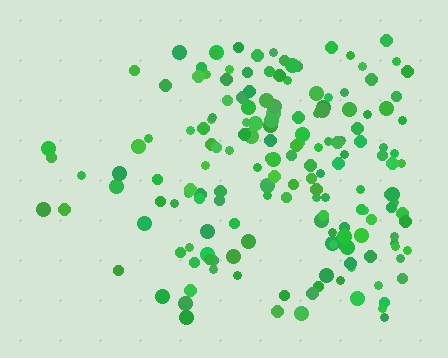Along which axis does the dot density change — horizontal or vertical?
Horizontal.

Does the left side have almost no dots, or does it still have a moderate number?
Still a moderate number, just noticeably fewer than the right.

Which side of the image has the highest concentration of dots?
The right.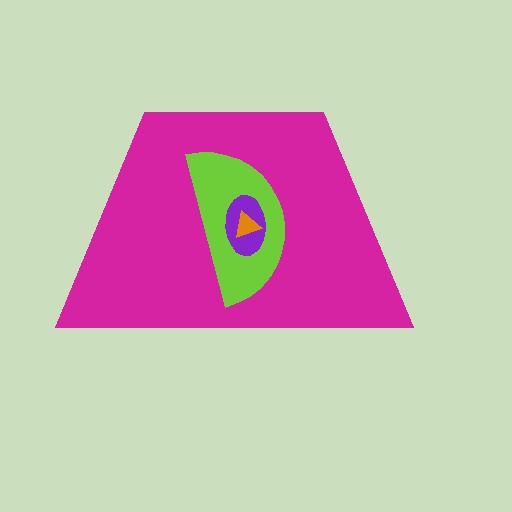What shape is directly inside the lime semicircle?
The purple ellipse.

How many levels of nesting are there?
4.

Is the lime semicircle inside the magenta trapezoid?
Yes.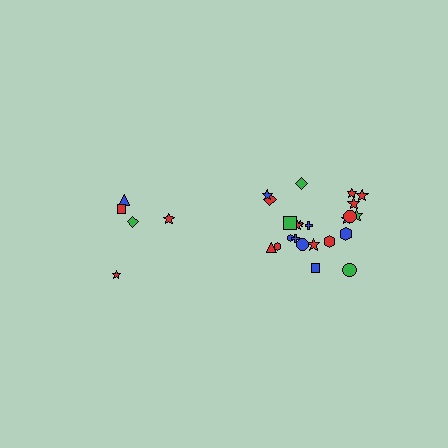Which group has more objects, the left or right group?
The right group.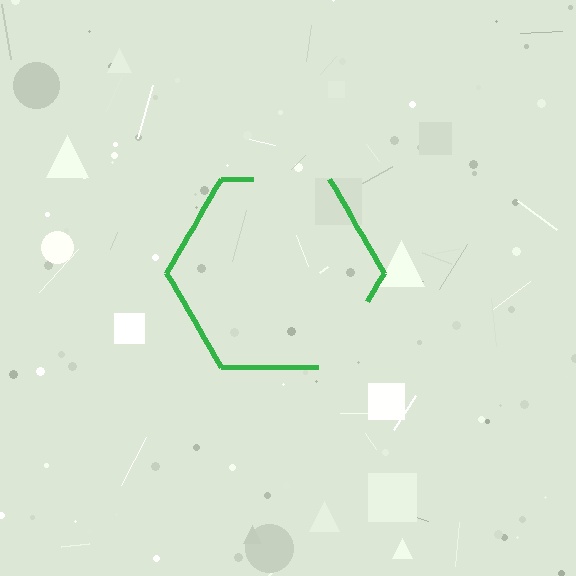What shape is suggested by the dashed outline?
The dashed outline suggests a hexagon.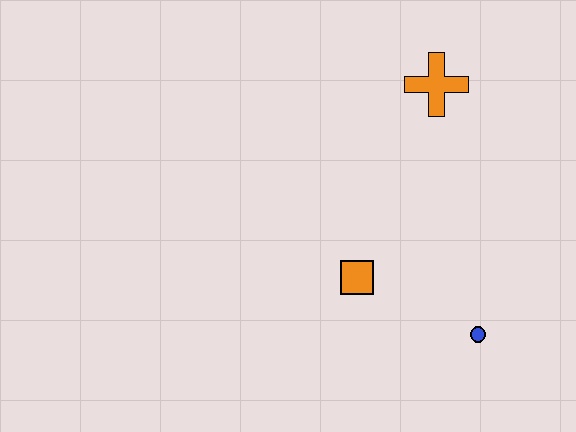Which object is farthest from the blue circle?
The orange cross is farthest from the blue circle.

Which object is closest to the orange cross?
The orange square is closest to the orange cross.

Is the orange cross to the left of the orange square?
No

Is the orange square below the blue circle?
No